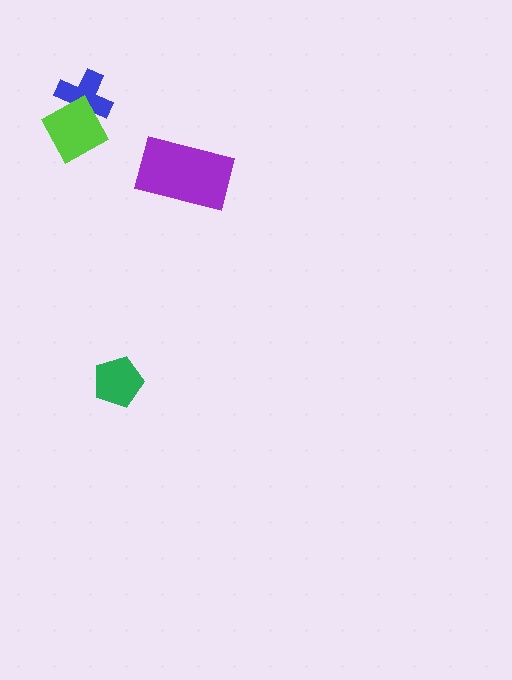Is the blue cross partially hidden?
Yes, it is partially covered by another shape.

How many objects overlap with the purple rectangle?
0 objects overlap with the purple rectangle.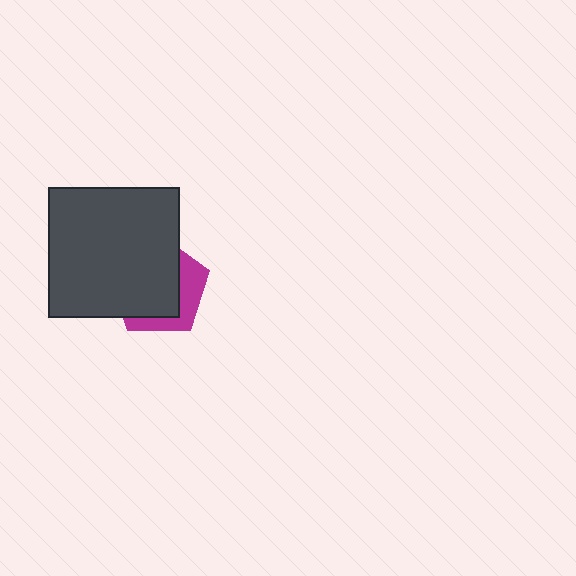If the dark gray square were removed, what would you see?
You would see the complete magenta pentagon.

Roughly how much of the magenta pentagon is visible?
A small part of it is visible (roughly 34%).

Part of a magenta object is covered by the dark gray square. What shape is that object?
It is a pentagon.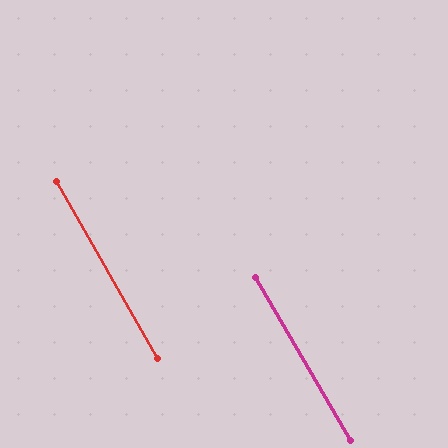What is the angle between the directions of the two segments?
Approximately 0 degrees.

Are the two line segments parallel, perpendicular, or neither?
Parallel — their directions differ by only 0.3°.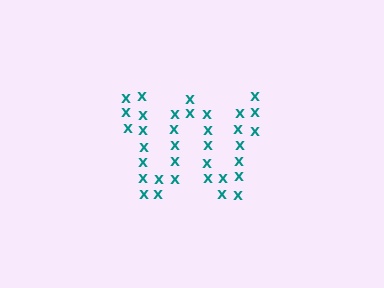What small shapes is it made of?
It is made of small letter X's.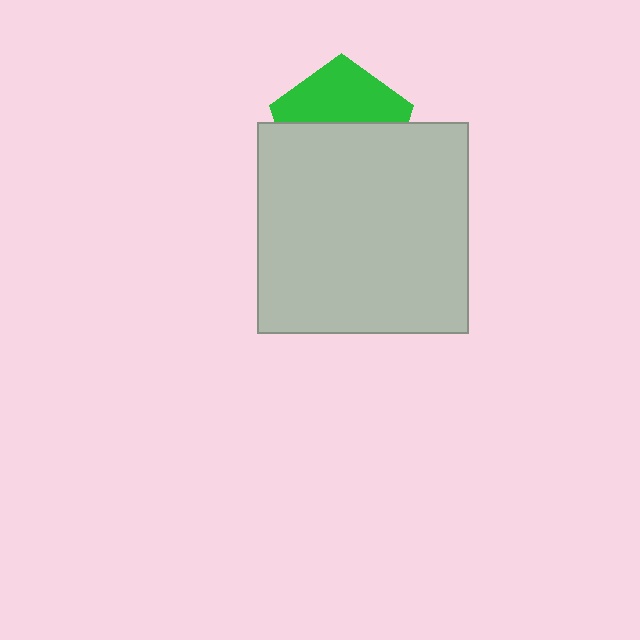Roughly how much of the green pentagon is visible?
A small part of it is visible (roughly 43%).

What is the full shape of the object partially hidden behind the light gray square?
The partially hidden object is a green pentagon.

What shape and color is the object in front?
The object in front is a light gray square.